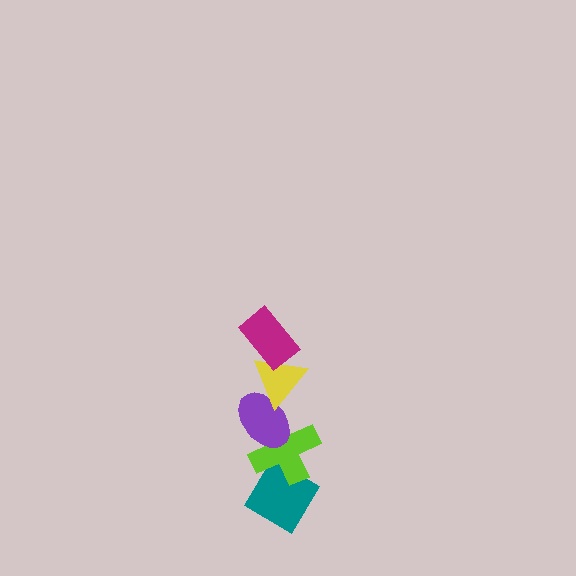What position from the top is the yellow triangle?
The yellow triangle is 2nd from the top.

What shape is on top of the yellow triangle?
The magenta rectangle is on top of the yellow triangle.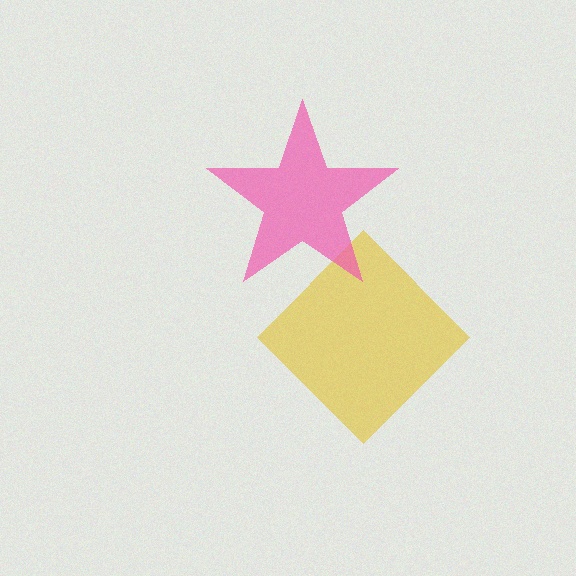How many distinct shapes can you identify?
There are 2 distinct shapes: a yellow diamond, a pink star.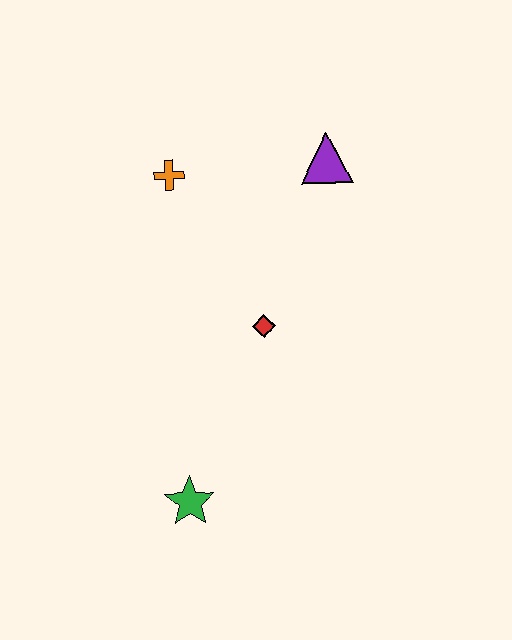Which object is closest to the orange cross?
The purple triangle is closest to the orange cross.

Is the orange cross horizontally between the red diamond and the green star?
No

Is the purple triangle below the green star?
No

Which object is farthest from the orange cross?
The green star is farthest from the orange cross.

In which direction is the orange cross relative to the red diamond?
The orange cross is above the red diamond.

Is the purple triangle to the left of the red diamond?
No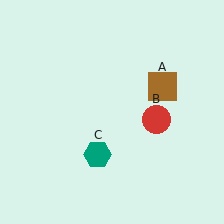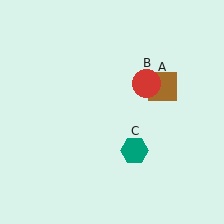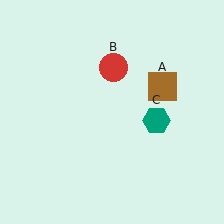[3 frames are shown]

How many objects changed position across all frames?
2 objects changed position: red circle (object B), teal hexagon (object C).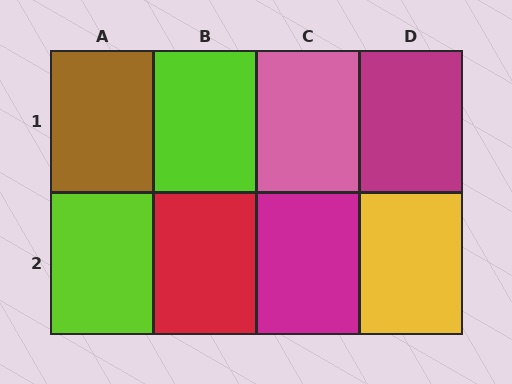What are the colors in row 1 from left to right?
Brown, lime, pink, magenta.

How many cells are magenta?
2 cells are magenta.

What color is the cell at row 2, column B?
Red.